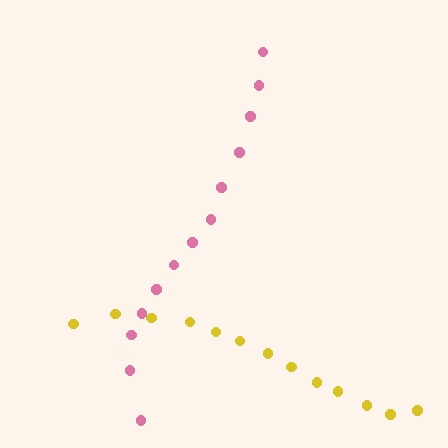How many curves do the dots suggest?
There are 2 distinct paths.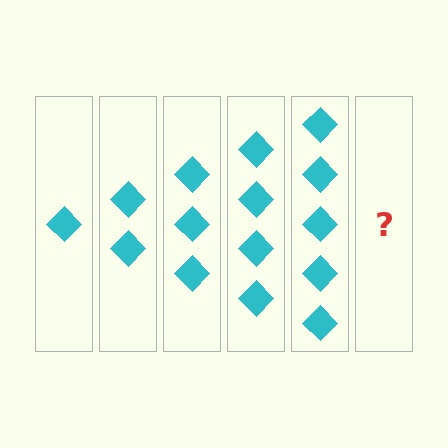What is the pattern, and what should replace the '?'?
The pattern is that each step adds one more diamond. The '?' should be 6 diamonds.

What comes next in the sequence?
The next element should be 6 diamonds.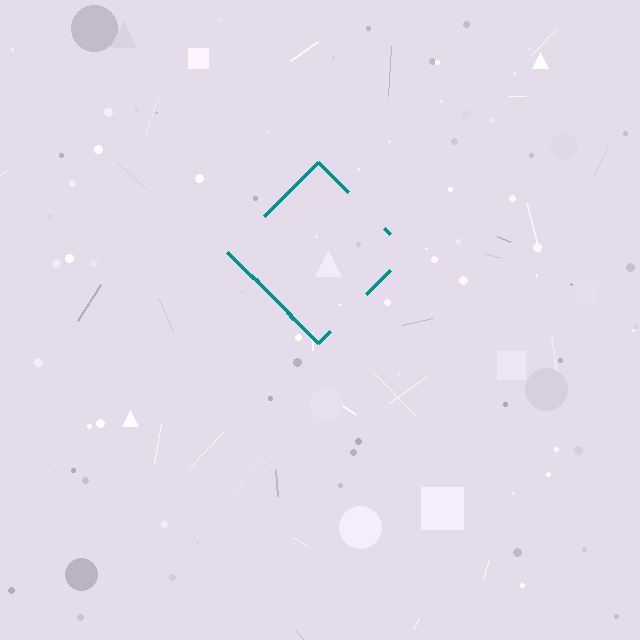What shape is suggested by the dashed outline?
The dashed outline suggests a diamond.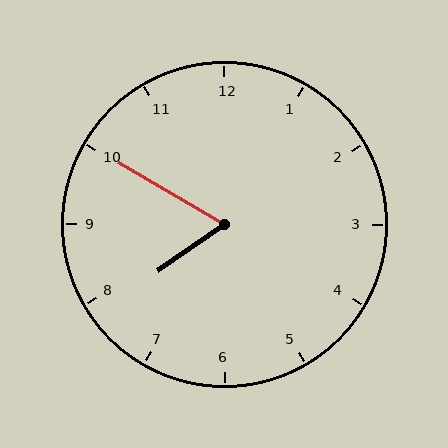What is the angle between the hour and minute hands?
Approximately 65 degrees.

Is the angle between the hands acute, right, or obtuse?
It is acute.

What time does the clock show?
7:50.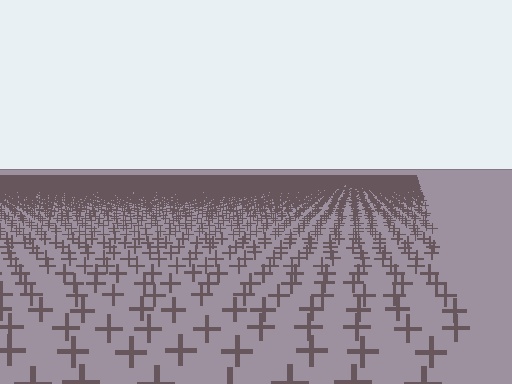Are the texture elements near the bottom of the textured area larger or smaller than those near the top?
Larger. Near the bottom, elements are closer to the viewer and appear at a bigger on-screen size.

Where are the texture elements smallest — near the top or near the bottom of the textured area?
Near the top.